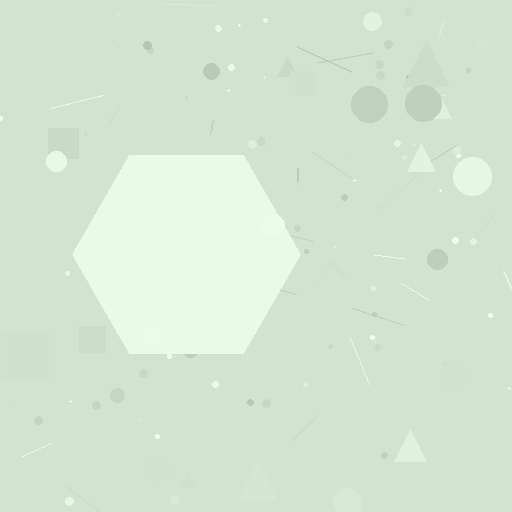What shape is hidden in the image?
A hexagon is hidden in the image.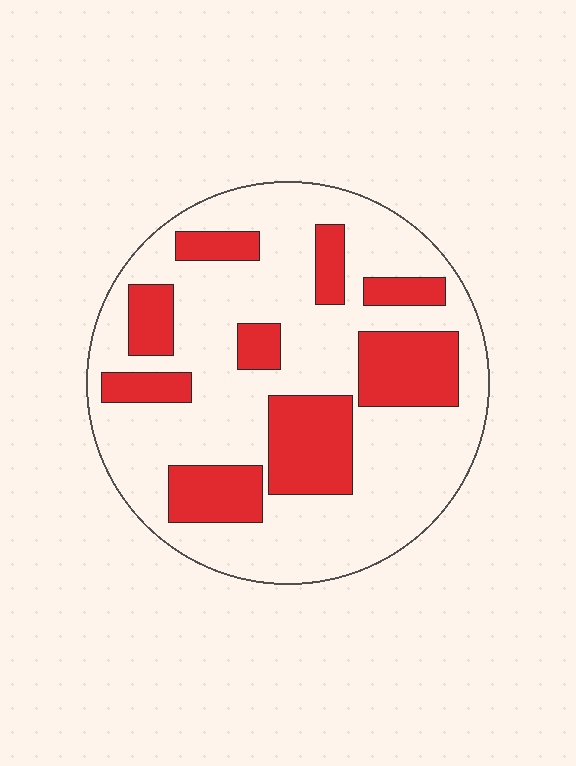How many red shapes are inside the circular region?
9.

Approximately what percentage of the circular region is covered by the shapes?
Approximately 30%.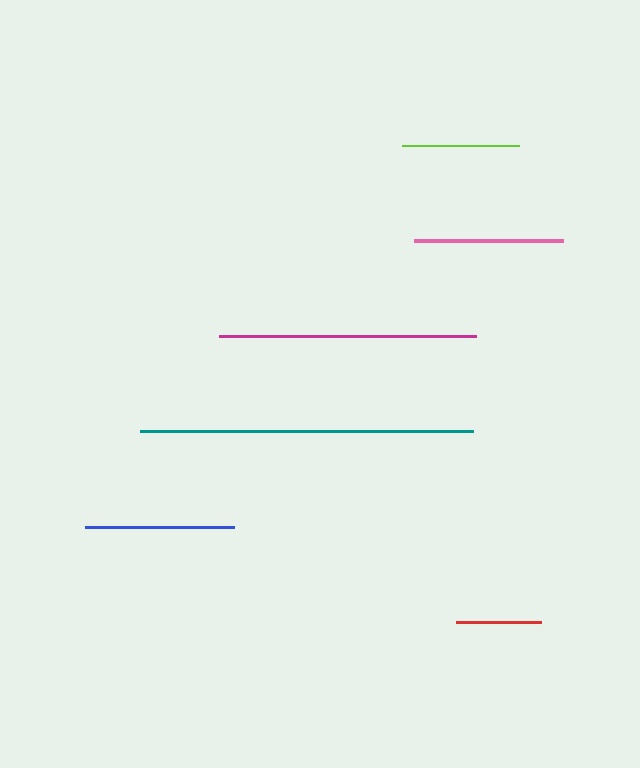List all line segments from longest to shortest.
From longest to shortest: teal, magenta, blue, pink, lime, red.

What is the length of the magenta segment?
The magenta segment is approximately 257 pixels long.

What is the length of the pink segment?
The pink segment is approximately 148 pixels long.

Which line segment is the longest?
The teal line is the longest at approximately 333 pixels.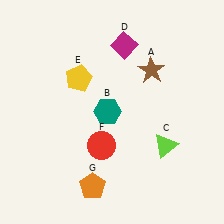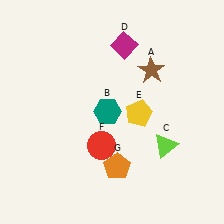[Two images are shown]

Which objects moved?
The objects that moved are: the yellow pentagon (E), the orange pentagon (G).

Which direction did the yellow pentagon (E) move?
The yellow pentagon (E) moved right.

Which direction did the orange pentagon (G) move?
The orange pentagon (G) moved right.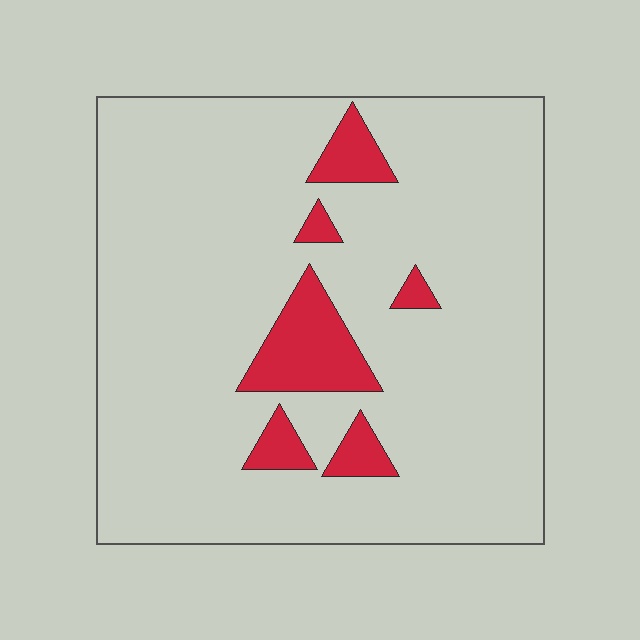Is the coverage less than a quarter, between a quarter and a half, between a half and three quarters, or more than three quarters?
Less than a quarter.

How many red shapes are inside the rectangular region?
6.